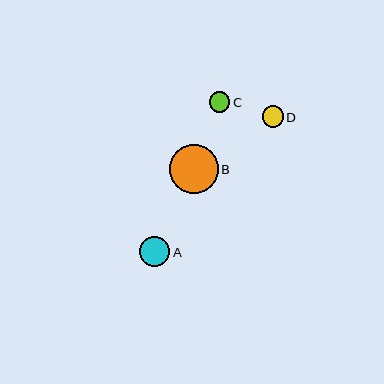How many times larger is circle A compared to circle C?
Circle A is approximately 1.5 times the size of circle C.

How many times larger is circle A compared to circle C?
Circle A is approximately 1.5 times the size of circle C.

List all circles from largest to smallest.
From largest to smallest: B, A, D, C.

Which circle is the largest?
Circle B is the largest with a size of approximately 49 pixels.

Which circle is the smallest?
Circle C is the smallest with a size of approximately 20 pixels.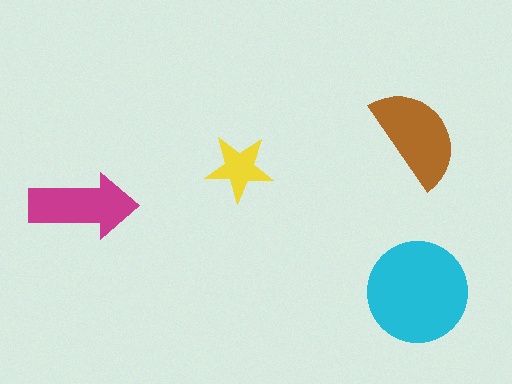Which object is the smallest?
The yellow star.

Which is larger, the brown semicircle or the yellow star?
The brown semicircle.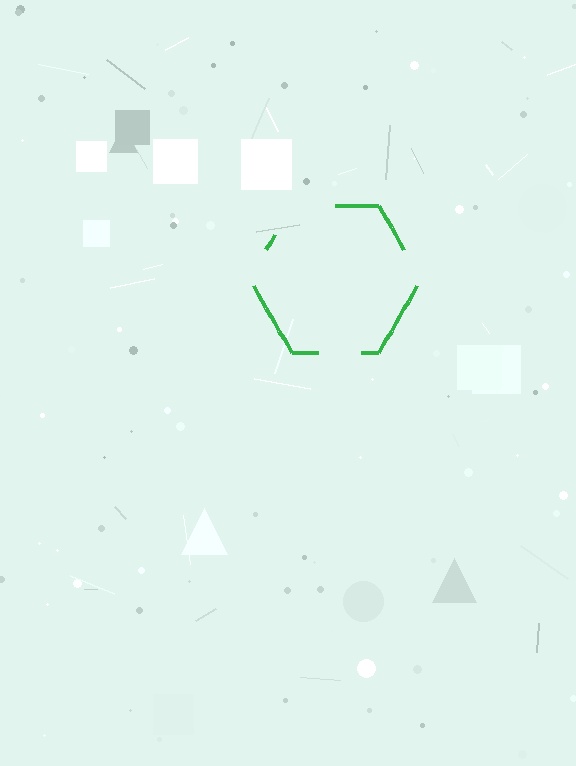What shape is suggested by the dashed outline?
The dashed outline suggests a hexagon.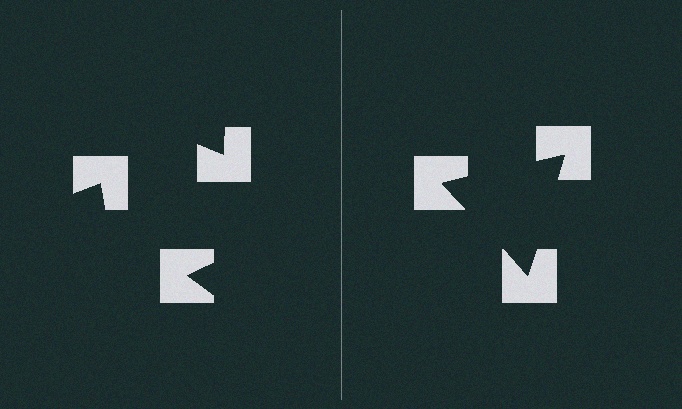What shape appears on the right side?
An illusory triangle.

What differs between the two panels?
The notched squares are positioned identically on both sides; only the wedge orientations differ. On the right they align to a triangle; on the left they are misaligned.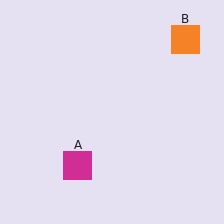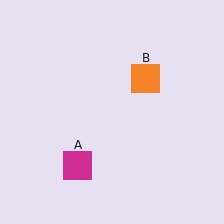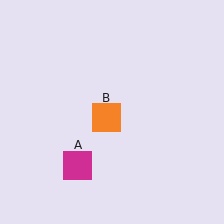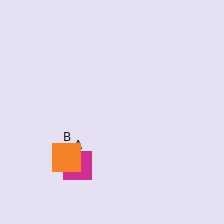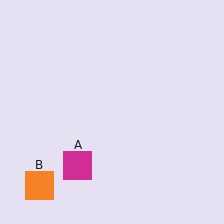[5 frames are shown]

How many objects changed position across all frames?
1 object changed position: orange square (object B).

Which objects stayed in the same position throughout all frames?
Magenta square (object A) remained stationary.